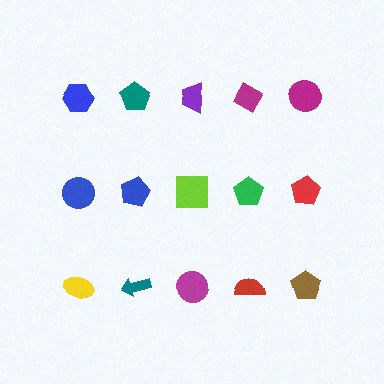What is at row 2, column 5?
A red pentagon.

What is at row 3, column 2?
A teal arrow.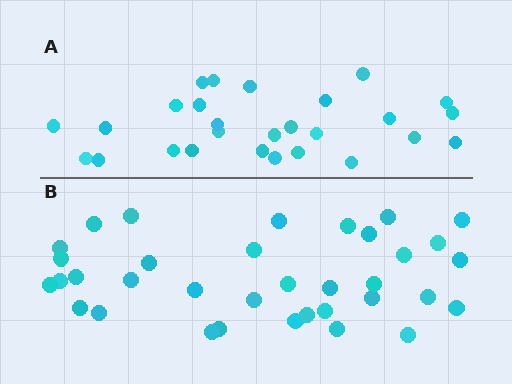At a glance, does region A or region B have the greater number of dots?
Region B (the bottom region) has more dots.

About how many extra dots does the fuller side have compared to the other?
Region B has roughly 8 or so more dots than region A.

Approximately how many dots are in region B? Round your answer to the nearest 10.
About 40 dots. (The exact count is 35, which rounds to 40.)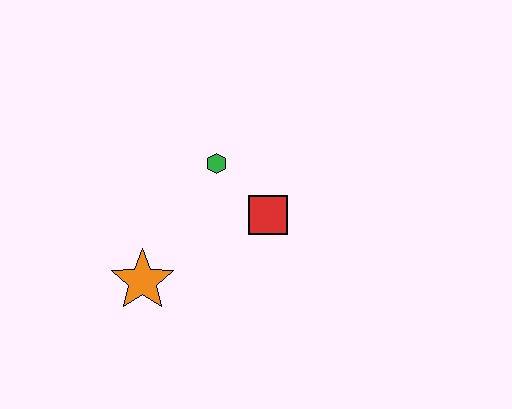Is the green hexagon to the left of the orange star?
No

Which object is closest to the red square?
The green hexagon is closest to the red square.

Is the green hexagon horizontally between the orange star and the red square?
Yes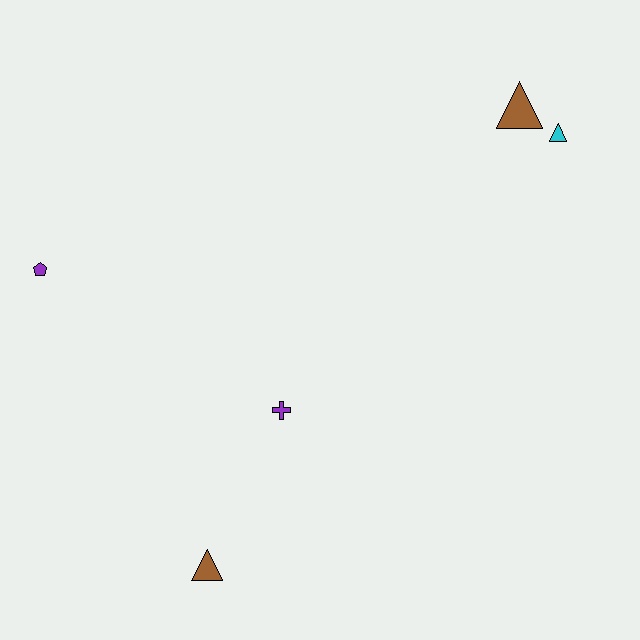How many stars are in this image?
There are no stars.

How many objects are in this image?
There are 5 objects.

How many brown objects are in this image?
There are 2 brown objects.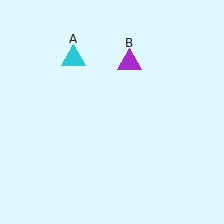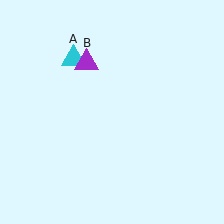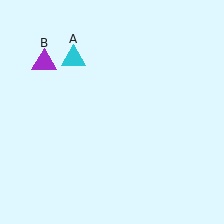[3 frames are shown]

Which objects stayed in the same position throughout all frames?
Cyan triangle (object A) remained stationary.